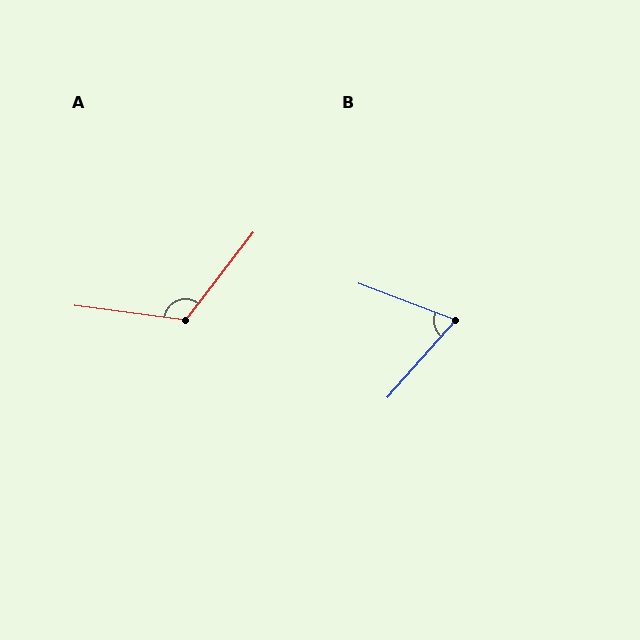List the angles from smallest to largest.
B (69°), A (120°).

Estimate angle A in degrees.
Approximately 120 degrees.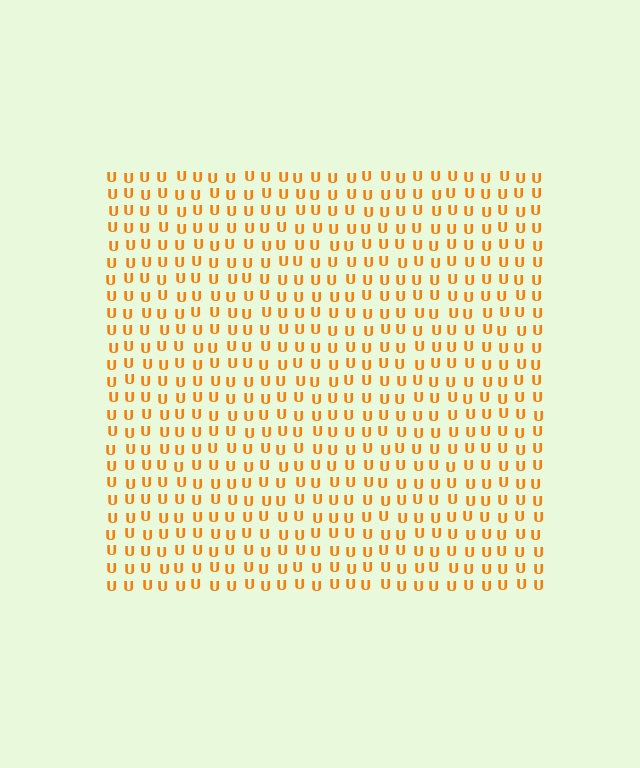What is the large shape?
The large shape is a square.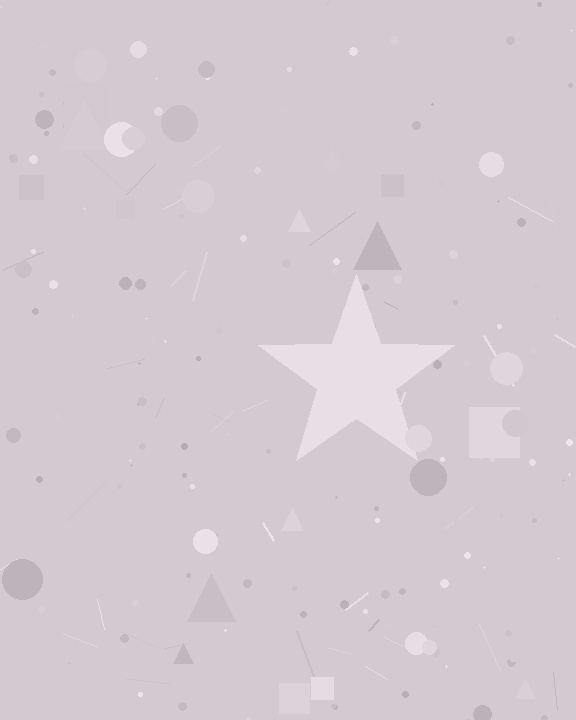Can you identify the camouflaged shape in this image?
The camouflaged shape is a star.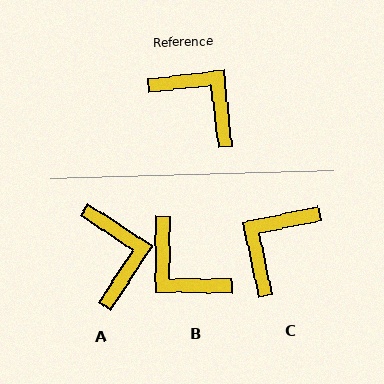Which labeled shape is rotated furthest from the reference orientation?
B, about 173 degrees away.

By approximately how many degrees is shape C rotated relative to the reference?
Approximately 95 degrees counter-clockwise.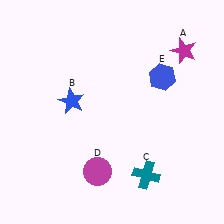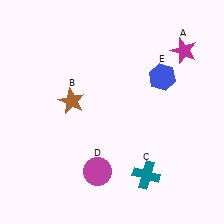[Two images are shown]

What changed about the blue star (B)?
In Image 1, B is blue. In Image 2, it changed to brown.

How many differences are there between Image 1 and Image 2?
There is 1 difference between the two images.